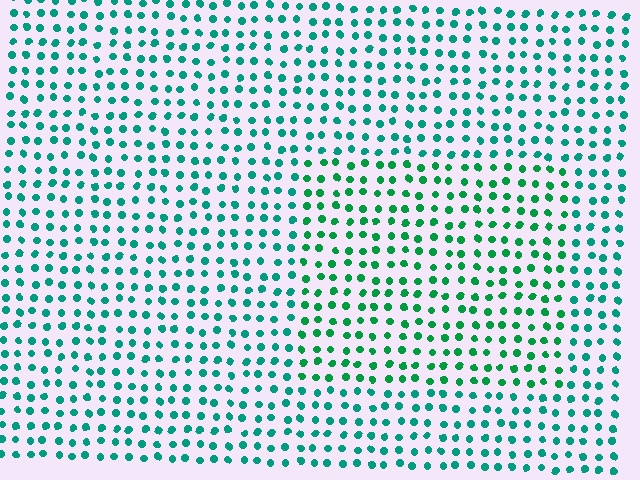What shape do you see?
I see a rectangle.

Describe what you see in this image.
The image is filled with small teal elements in a uniform arrangement. A rectangle-shaped region is visible where the elements are tinted to a slightly different hue, forming a subtle color boundary.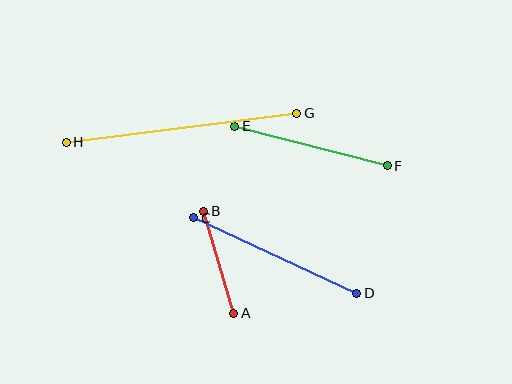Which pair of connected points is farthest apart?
Points G and H are farthest apart.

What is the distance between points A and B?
The distance is approximately 107 pixels.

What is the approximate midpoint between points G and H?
The midpoint is at approximately (181, 128) pixels.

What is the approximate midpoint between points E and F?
The midpoint is at approximately (311, 146) pixels.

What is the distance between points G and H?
The distance is approximately 233 pixels.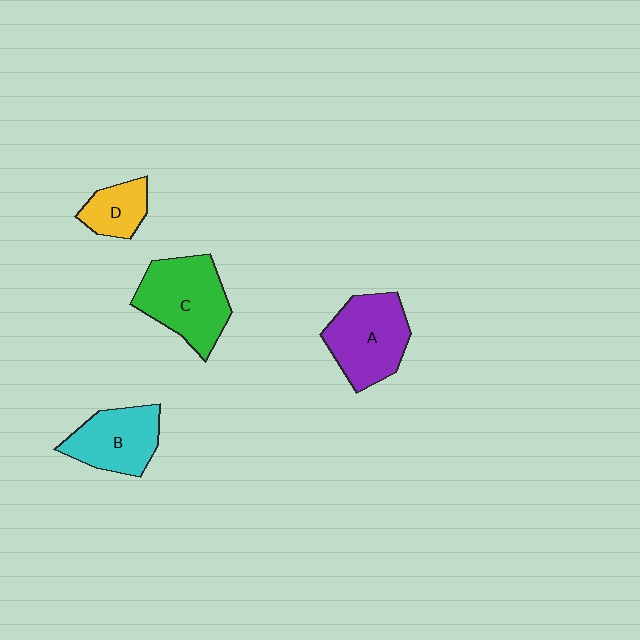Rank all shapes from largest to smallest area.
From largest to smallest: C (green), A (purple), B (cyan), D (yellow).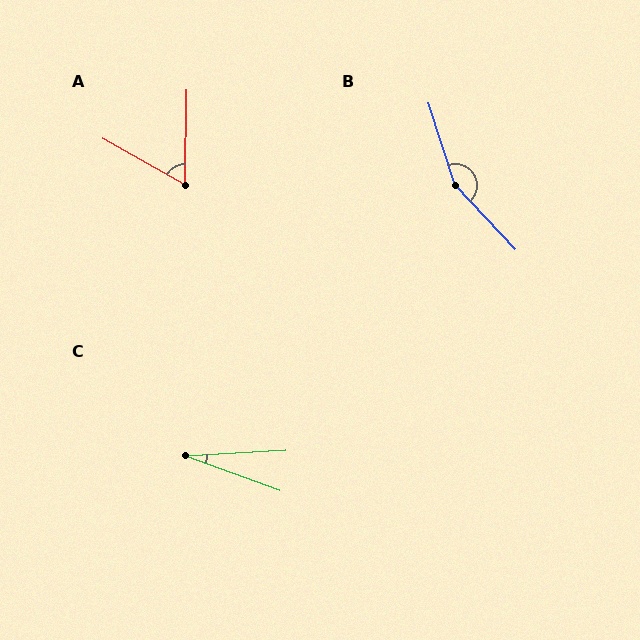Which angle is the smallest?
C, at approximately 23 degrees.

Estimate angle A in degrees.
Approximately 61 degrees.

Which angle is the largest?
B, at approximately 155 degrees.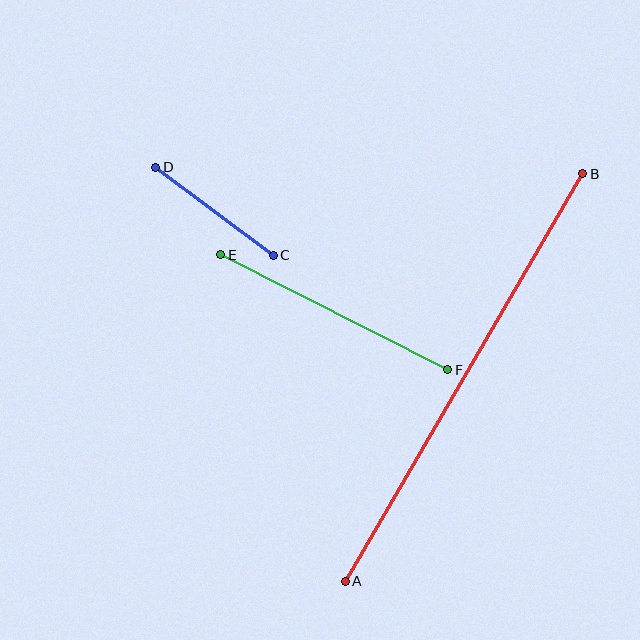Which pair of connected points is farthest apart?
Points A and B are farthest apart.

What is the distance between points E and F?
The distance is approximately 255 pixels.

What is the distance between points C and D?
The distance is approximately 147 pixels.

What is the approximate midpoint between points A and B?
The midpoint is at approximately (464, 378) pixels.